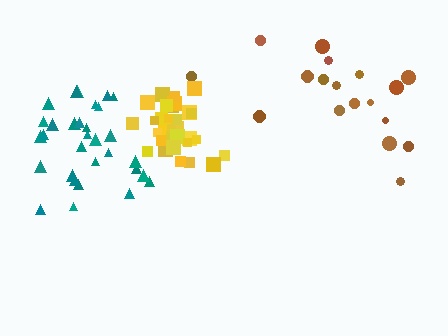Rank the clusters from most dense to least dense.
yellow, teal, brown.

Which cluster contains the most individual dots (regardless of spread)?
Yellow (33).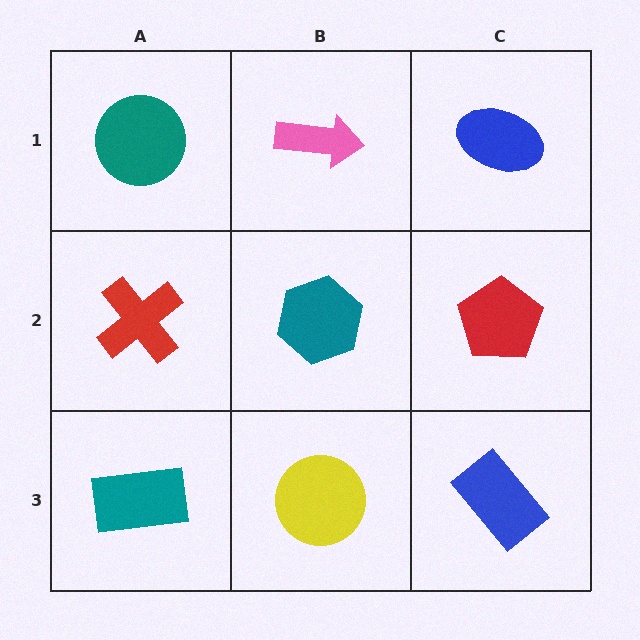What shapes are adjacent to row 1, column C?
A red pentagon (row 2, column C), a pink arrow (row 1, column B).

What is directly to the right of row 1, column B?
A blue ellipse.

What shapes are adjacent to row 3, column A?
A red cross (row 2, column A), a yellow circle (row 3, column B).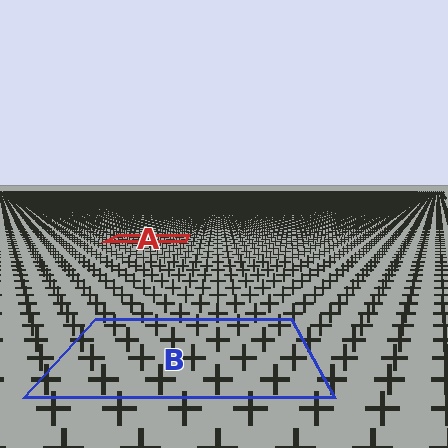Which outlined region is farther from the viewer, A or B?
Region A is farther from the viewer — the texture elements inside it appear smaller and more densely packed.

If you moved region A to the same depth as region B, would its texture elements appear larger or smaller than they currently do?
They would appear larger. At a closer depth, the same texture elements are projected at a bigger on-screen size.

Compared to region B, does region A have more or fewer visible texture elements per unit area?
Region A has more texture elements per unit area — they are packed more densely because it is farther away.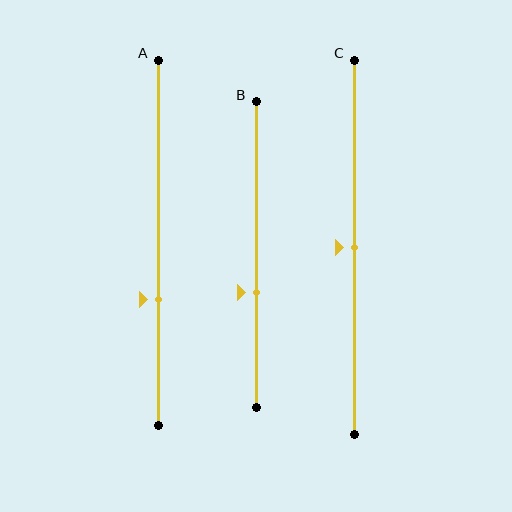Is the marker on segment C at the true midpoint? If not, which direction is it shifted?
Yes, the marker on segment C is at the true midpoint.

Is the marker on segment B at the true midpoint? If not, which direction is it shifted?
No, the marker on segment B is shifted downward by about 12% of the segment length.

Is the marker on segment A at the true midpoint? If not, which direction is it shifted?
No, the marker on segment A is shifted downward by about 15% of the segment length.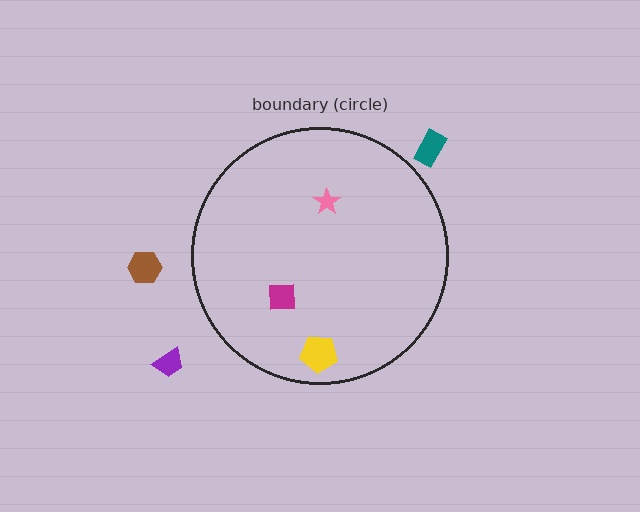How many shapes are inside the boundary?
3 inside, 3 outside.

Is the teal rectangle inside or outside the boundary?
Outside.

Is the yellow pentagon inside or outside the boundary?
Inside.